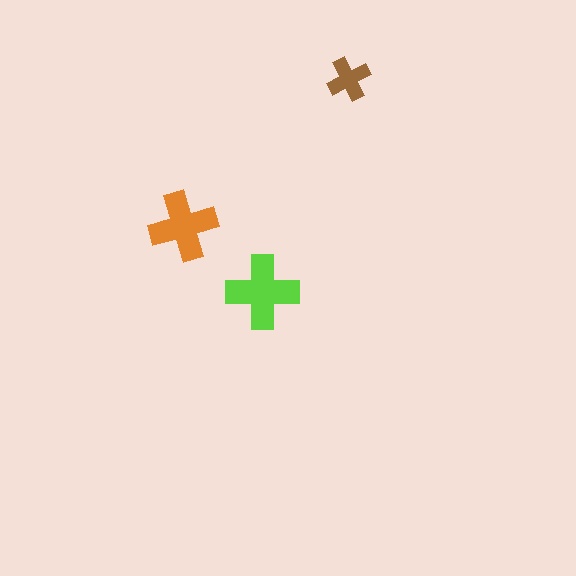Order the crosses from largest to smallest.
the lime one, the orange one, the brown one.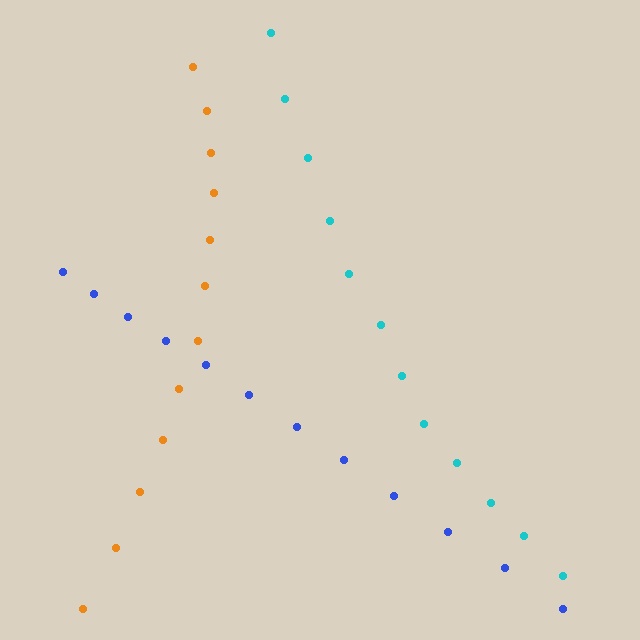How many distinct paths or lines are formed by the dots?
There are 3 distinct paths.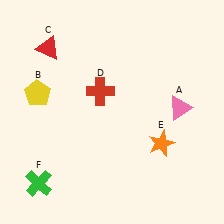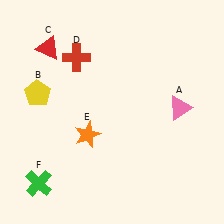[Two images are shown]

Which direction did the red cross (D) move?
The red cross (D) moved up.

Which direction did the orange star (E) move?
The orange star (E) moved left.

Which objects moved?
The objects that moved are: the red cross (D), the orange star (E).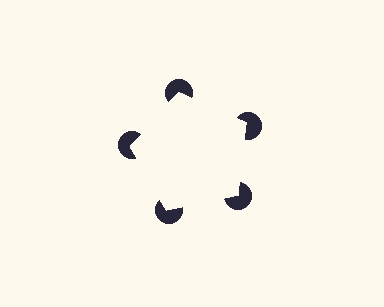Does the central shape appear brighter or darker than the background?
It typically appears slightly brighter than the background, even though no actual brightness change is drawn.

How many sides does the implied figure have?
5 sides.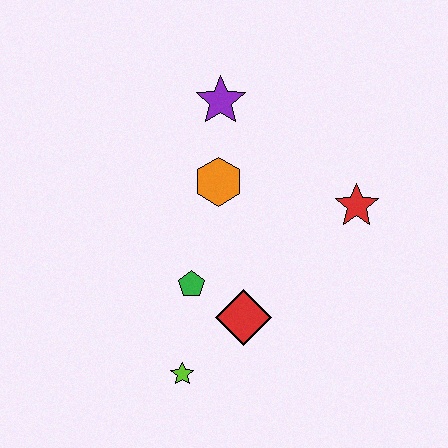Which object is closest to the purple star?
The orange hexagon is closest to the purple star.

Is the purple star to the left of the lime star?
No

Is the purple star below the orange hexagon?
No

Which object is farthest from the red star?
The lime star is farthest from the red star.